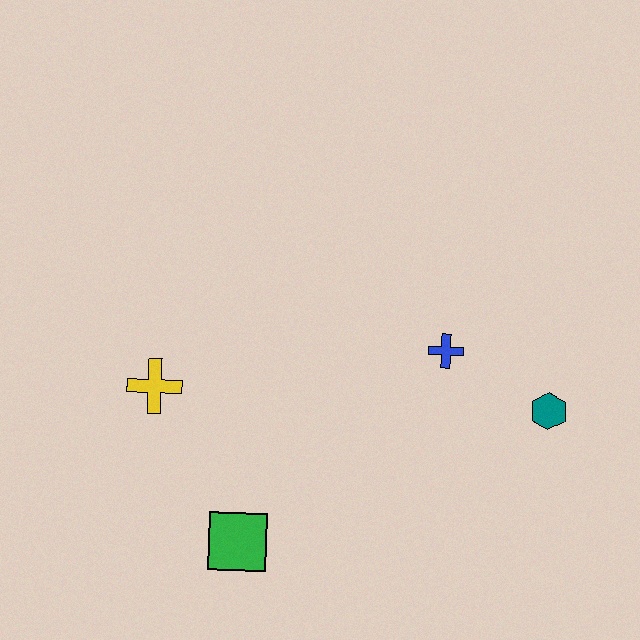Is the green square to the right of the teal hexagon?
No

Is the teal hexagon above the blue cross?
No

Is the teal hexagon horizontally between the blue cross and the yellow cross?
No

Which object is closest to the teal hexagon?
The blue cross is closest to the teal hexagon.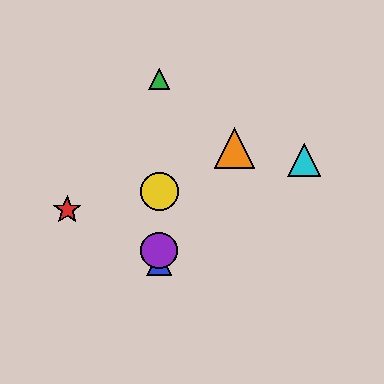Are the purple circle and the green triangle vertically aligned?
Yes, both are at x≈159.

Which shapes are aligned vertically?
The blue triangle, the green triangle, the yellow circle, the purple circle are aligned vertically.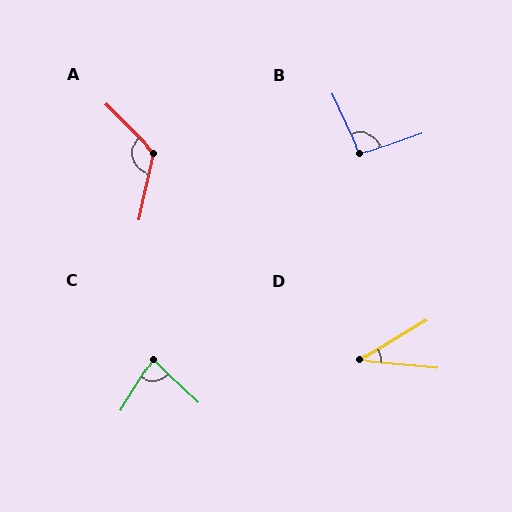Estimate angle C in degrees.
Approximately 79 degrees.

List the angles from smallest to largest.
D (36°), C (79°), B (96°), A (123°).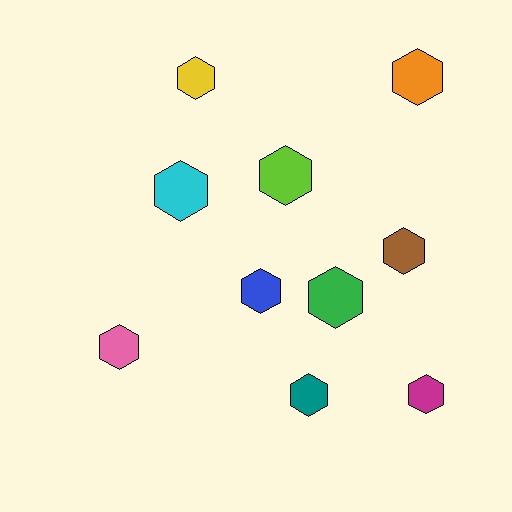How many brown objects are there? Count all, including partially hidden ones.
There is 1 brown object.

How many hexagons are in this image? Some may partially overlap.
There are 10 hexagons.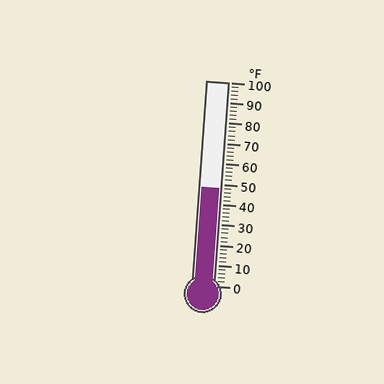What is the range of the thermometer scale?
The thermometer scale ranges from 0°F to 100°F.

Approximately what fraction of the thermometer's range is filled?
The thermometer is filled to approximately 50% of its range.